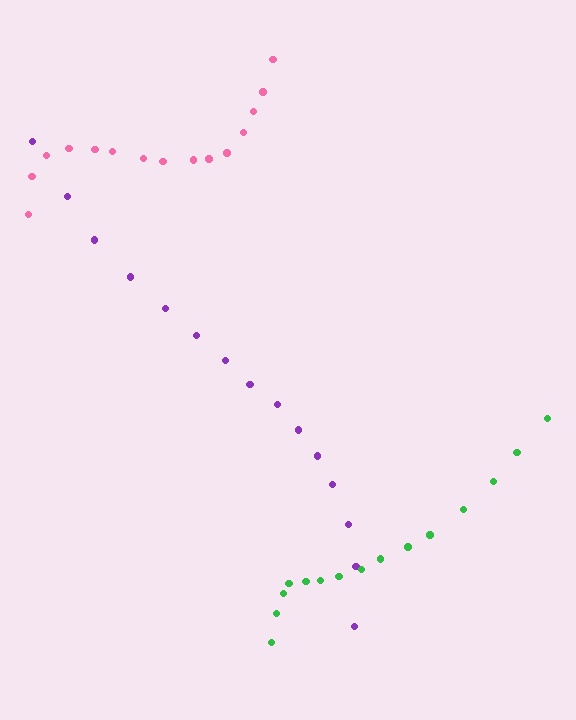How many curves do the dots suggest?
There are 3 distinct paths.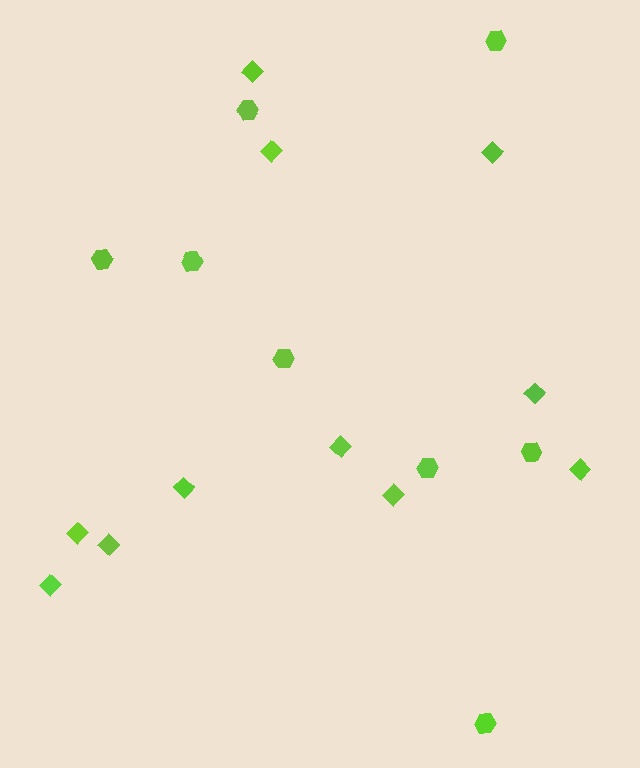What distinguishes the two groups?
There are 2 groups: one group of diamonds (11) and one group of hexagons (8).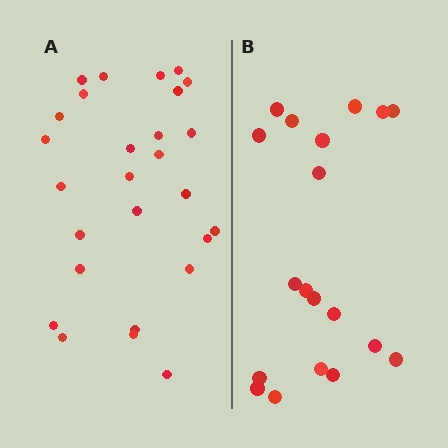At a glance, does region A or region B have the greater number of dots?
Region A (the left region) has more dots.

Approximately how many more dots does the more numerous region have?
Region A has roughly 8 or so more dots than region B.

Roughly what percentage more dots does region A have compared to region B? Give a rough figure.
About 40% more.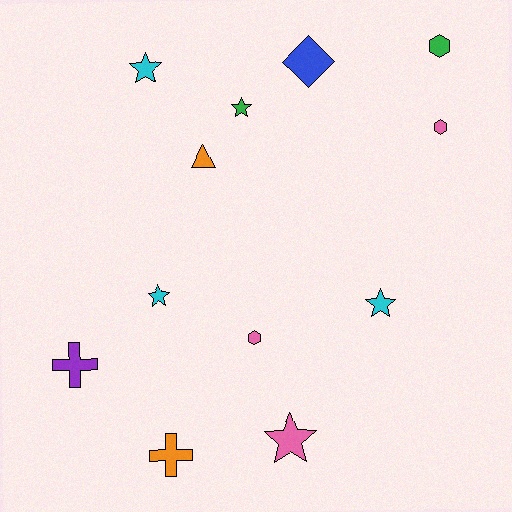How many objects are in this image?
There are 12 objects.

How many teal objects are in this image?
There are no teal objects.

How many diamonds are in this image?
There is 1 diamond.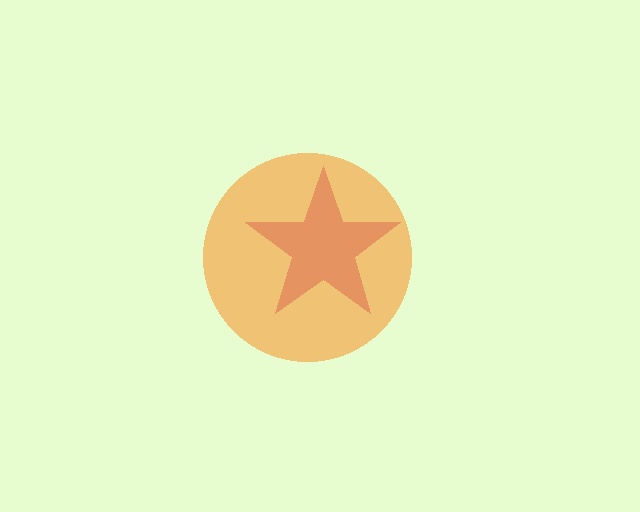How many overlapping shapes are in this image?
There are 2 overlapping shapes in the image.